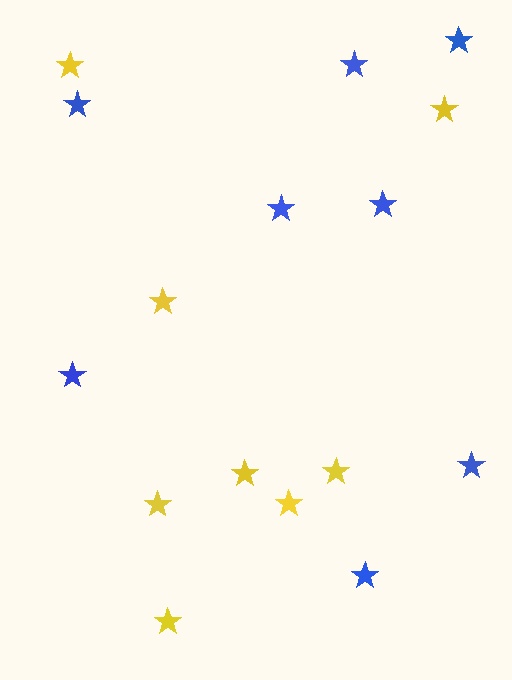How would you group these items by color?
There are 2 groups: one group of blue stars (8) and one group of yellow stars (8).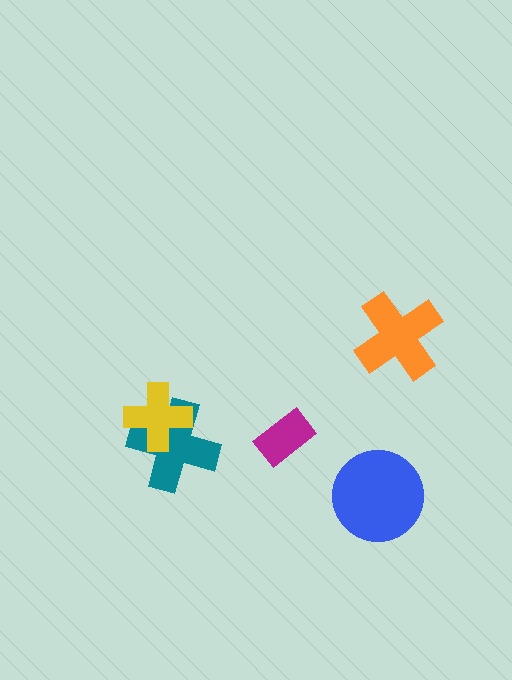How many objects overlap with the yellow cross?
1 object overlaps with the yellow cross.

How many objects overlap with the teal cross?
1 object overlaps with the teal cross.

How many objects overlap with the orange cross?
0 objects overlap with the orange cross.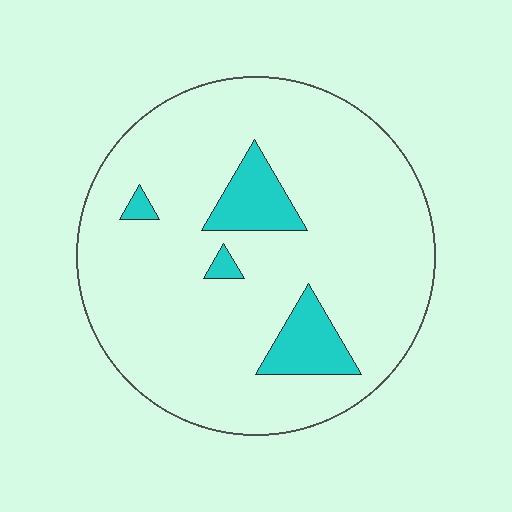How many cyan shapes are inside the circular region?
4.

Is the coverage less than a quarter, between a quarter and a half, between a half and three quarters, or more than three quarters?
Less than a quarter.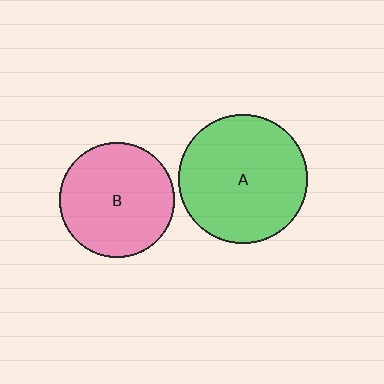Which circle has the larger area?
Circle A (green).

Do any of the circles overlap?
No, none of the circles overlap.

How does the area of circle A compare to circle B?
Approximately 1.3 times.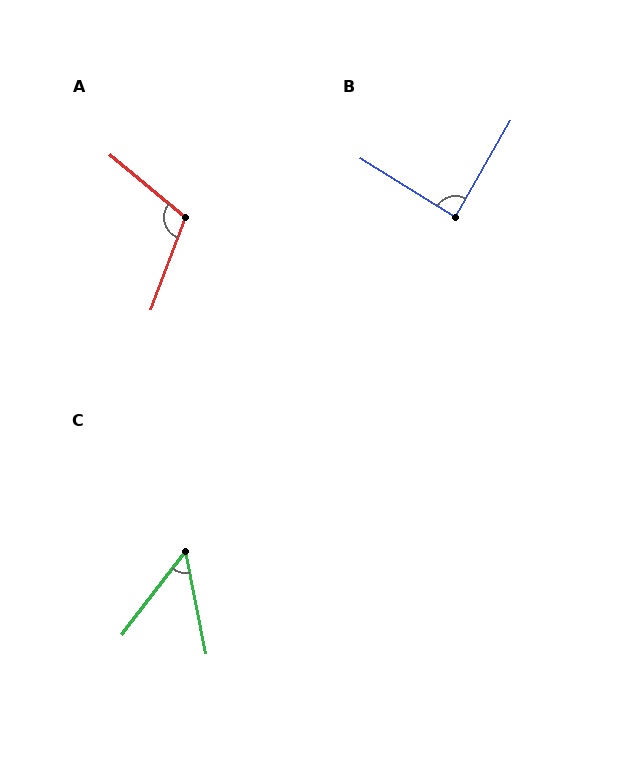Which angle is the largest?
A, at approximately 109 degrees.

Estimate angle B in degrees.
Approximately 88 degrees.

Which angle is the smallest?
C, at approximately 49 degrees.